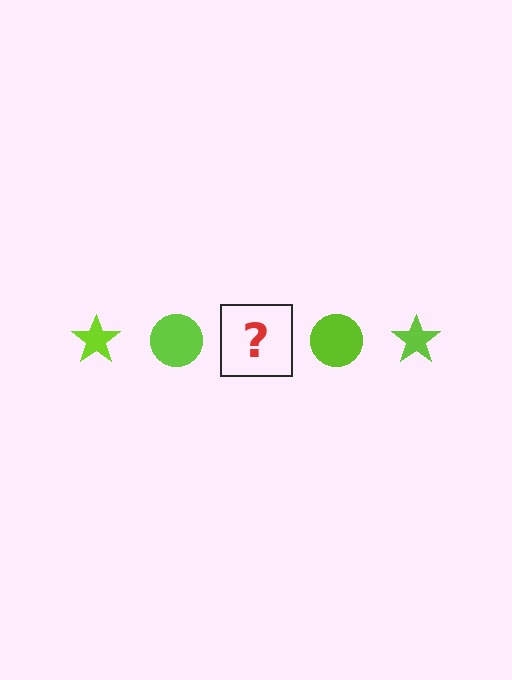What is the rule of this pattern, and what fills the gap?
The rule is that the pattern cycles through star, circle shapes in lime. The gap should be filled with a lime star.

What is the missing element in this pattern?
The missing element is a lime star.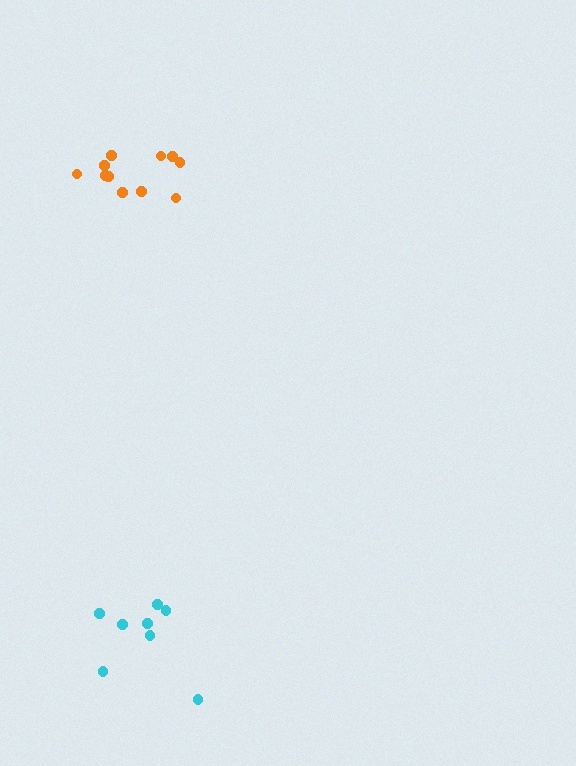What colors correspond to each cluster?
The clusters are colored: cyan, orange.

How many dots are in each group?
Group 1: 8 dots, Group 2: 11 dots (19 total).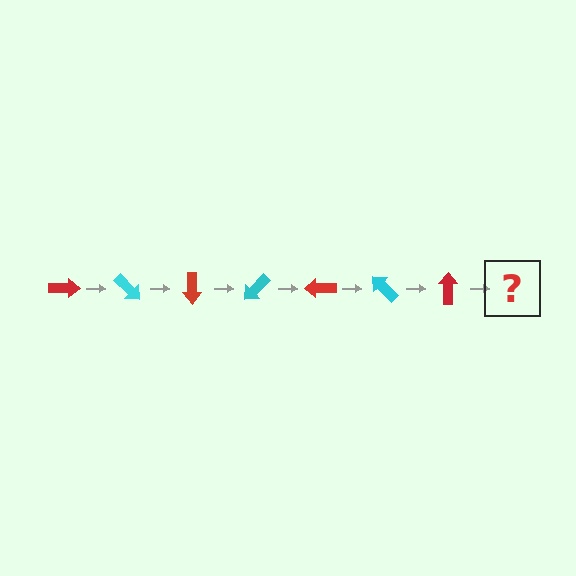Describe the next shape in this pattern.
It should be a cyan arrow, rotated 315 degrees from the start.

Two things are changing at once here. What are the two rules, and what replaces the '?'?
The two rules are that it rotates 45 degrees each step and the color cycles through red and cyan. The '?' should be a cyan arrow, rotated 315 degrees from the start.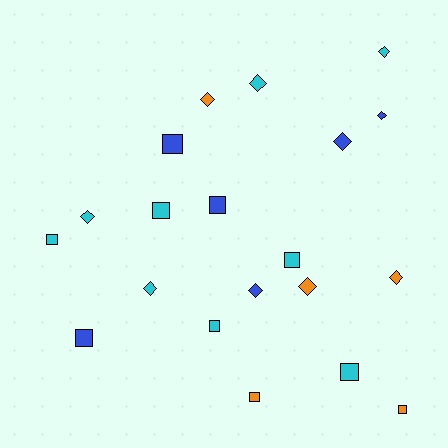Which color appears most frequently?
Cyan, with 9 objects.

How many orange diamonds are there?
There are 3 orange diamonds.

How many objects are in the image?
There are 20 objects.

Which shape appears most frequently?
Diamond, with 10 objects.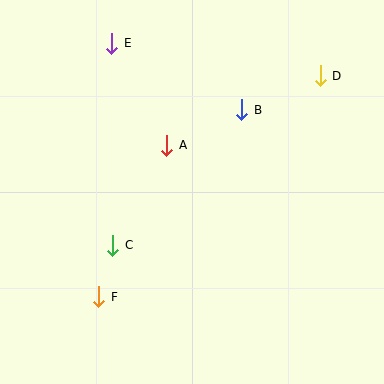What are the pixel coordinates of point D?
Point D is at (320, 76).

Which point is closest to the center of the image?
Point A at (167, 145) is closest to the center.